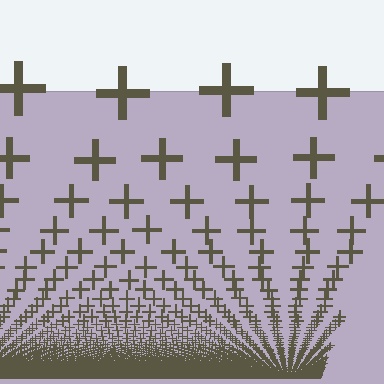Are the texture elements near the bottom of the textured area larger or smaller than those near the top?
Smaller. The gradient is inverted — elements near the bottom are smaller and denser.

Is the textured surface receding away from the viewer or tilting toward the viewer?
The surface appears to tilt toward the viewer. Texture elements get larger and sparser toward the top.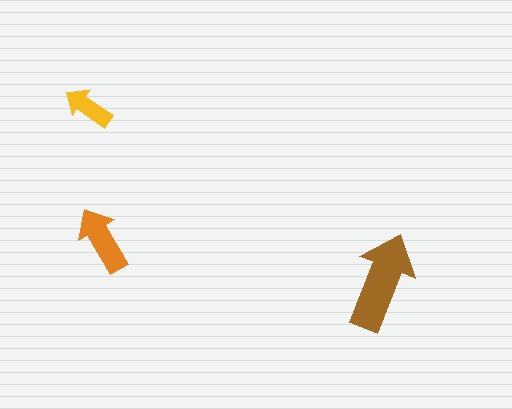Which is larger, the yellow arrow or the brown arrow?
The brown one.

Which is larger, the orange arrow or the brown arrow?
The brown one.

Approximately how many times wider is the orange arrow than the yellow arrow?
About 1.5 times wider.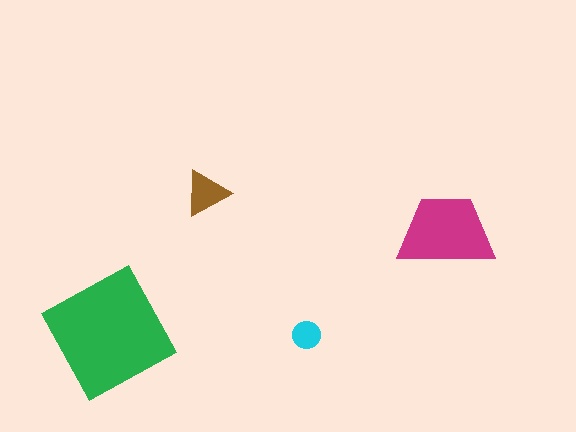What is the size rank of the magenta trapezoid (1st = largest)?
2nd.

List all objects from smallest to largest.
The cyan circle, the brown triangle, the magenta trapezoid, the green square.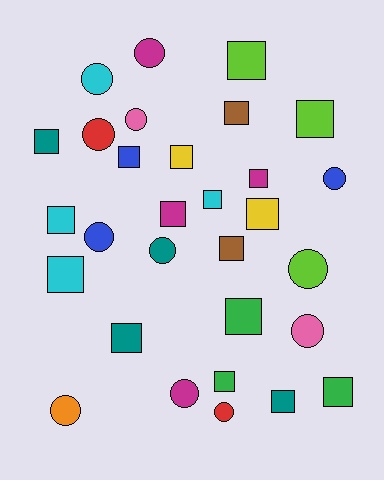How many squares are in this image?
There are 18 squares.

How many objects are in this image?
There are 30 objects.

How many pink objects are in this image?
There are 2 pink objects.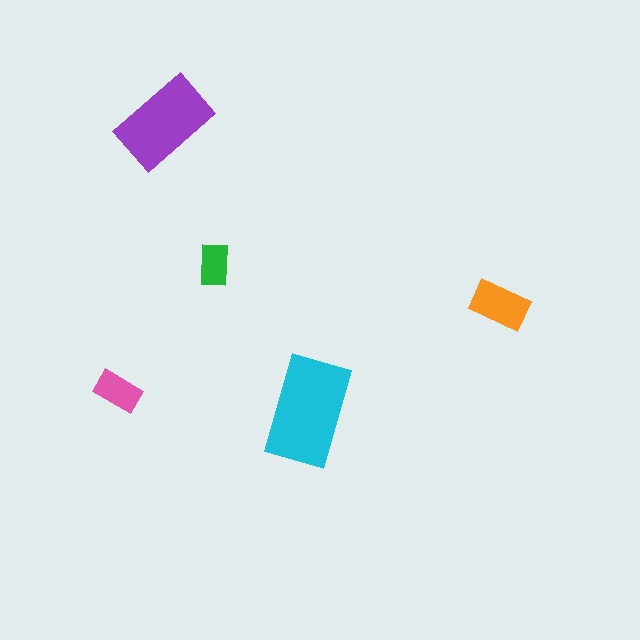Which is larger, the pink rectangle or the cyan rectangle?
The cyan one.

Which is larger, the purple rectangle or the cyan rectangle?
The cyan one.